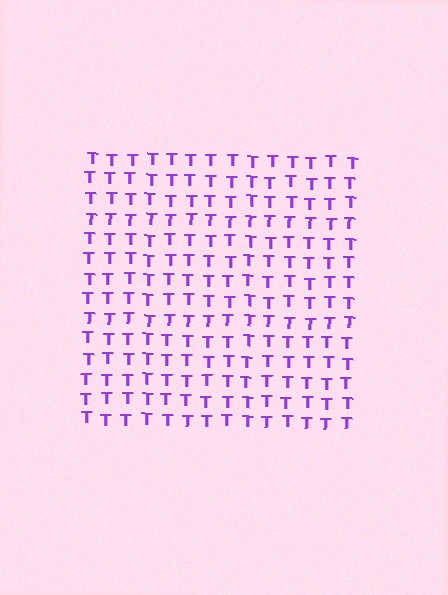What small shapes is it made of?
It is made of small letter T's.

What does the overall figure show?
The overall figure shows a square.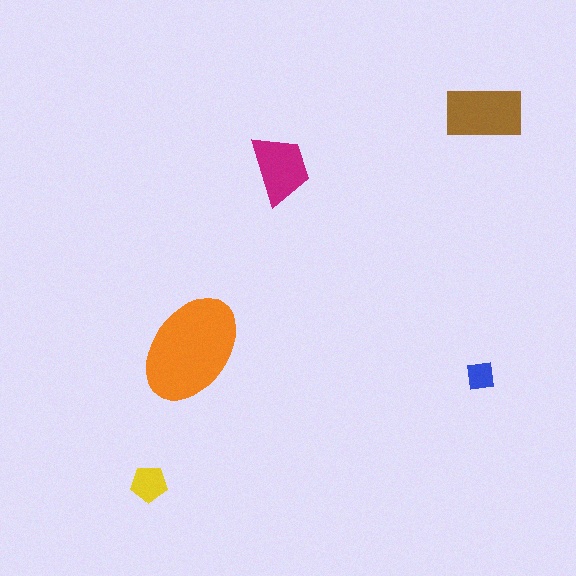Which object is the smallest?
The blue square.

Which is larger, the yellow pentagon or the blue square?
The yellow pentagon.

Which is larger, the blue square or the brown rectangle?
The brown rectangle.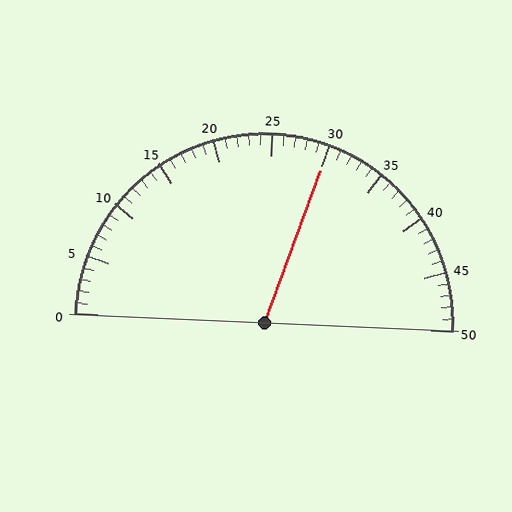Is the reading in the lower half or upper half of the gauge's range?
The reading is in the upper half of the range (0 to 50).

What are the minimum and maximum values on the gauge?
The gauge ranges from 0 to 50.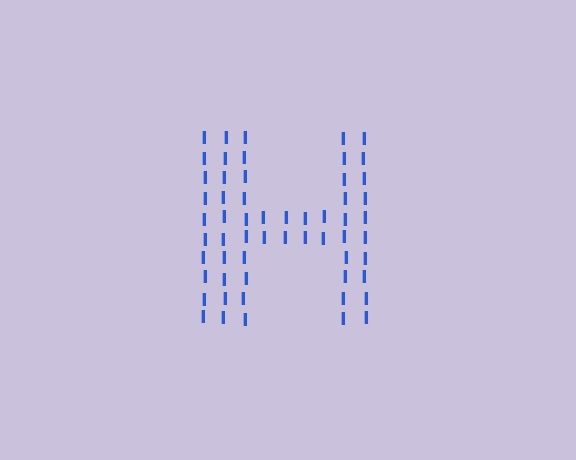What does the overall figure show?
The overall figure shows the letter H.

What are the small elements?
The small elements are letter I's.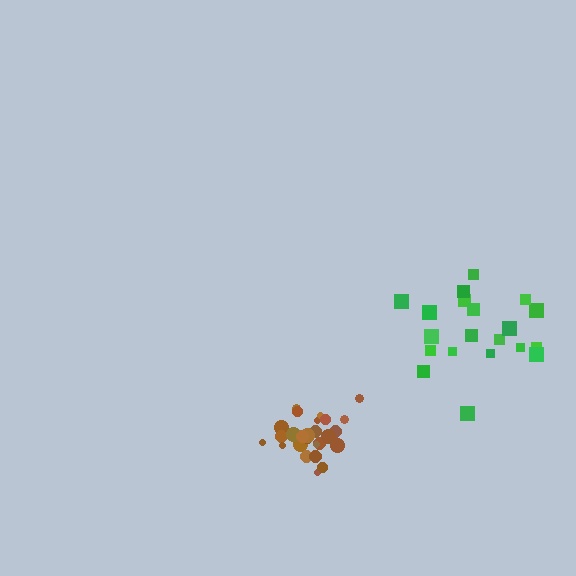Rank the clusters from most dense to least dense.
brown, green.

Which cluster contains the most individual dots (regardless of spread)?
Brown (28).